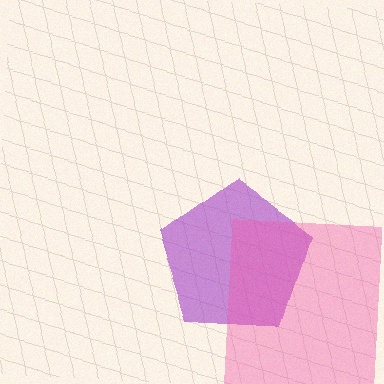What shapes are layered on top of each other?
The layered shapes are: a purple pentagon, a pink square.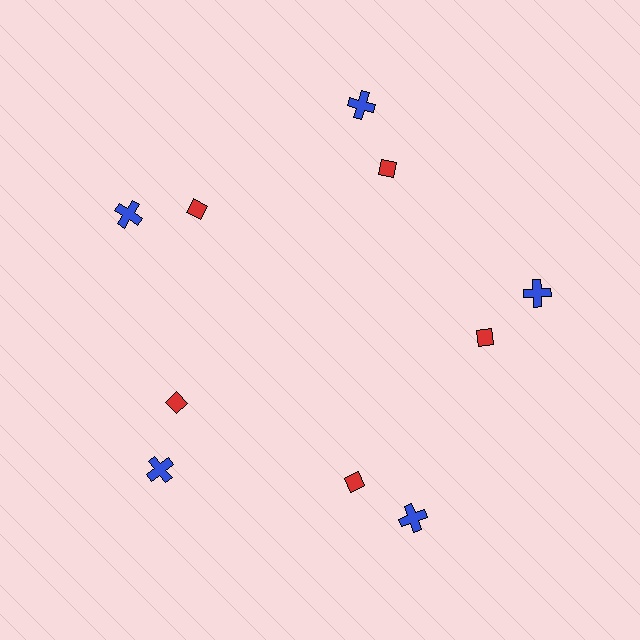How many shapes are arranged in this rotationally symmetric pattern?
There are 10 shapes, arranged in 5 groups of 2.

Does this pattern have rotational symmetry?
Yes, this pattern has 5-fold rotational symmetry. It looks the same after rotating 72 degrees around the center.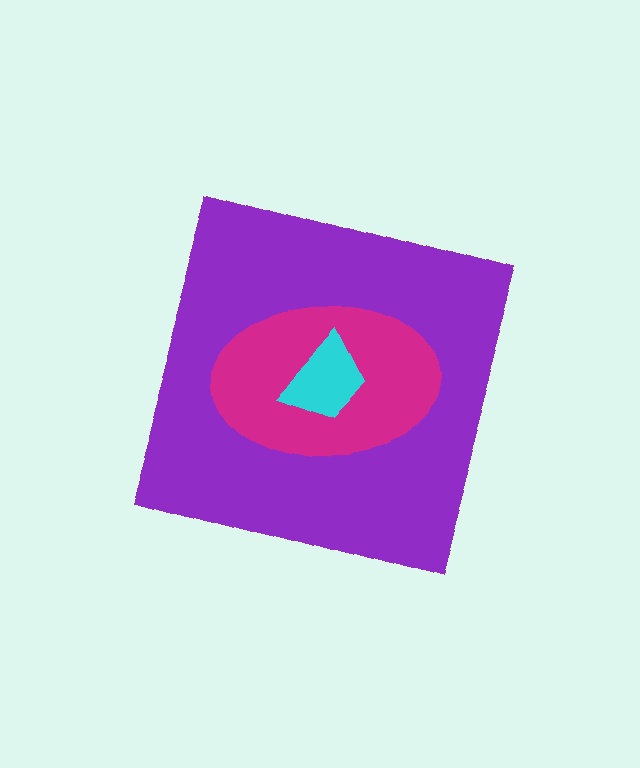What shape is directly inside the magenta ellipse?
The cyan trapezoid.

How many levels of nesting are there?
3.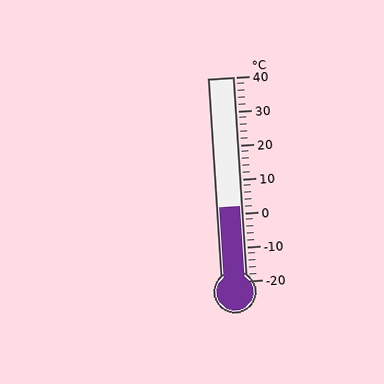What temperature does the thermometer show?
The thermometer shows approximately 2°C.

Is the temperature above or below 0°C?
The temperature is above 0°C.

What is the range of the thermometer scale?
The thermometer scale ranges from -20°C to 40°C.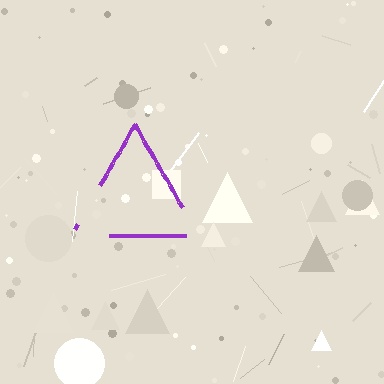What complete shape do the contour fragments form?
The contour fragments form a triangle.